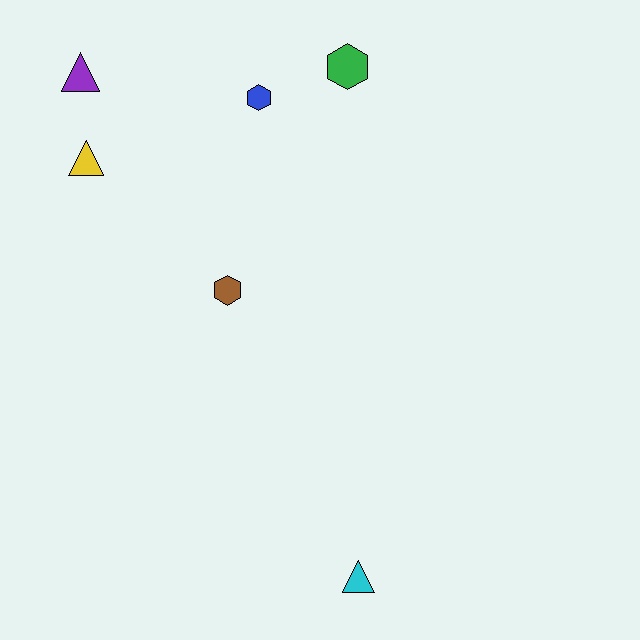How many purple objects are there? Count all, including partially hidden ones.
There is 1 purple object.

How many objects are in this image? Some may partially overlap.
There are 6 objects.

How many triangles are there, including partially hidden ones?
There are 3 triangles.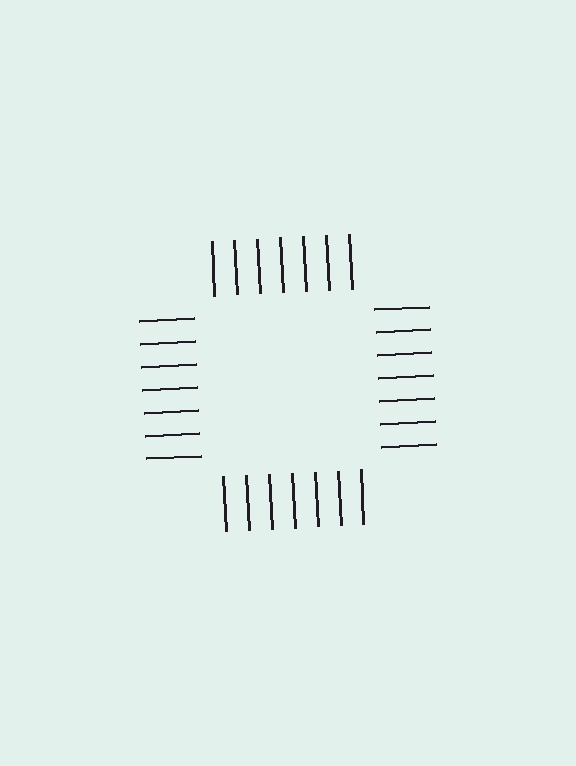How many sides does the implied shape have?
4 sides — the line-ends trace a square.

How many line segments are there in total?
28 — 7 along each of the 4 edges.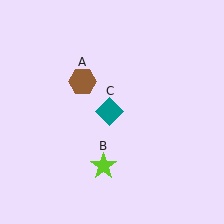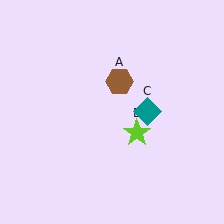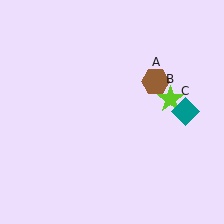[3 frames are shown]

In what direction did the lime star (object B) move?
The lime star (object B) moved up and to the right.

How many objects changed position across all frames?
3 objects changed position: brown hexagon (object A), lime star (object B), teal diamond (object C).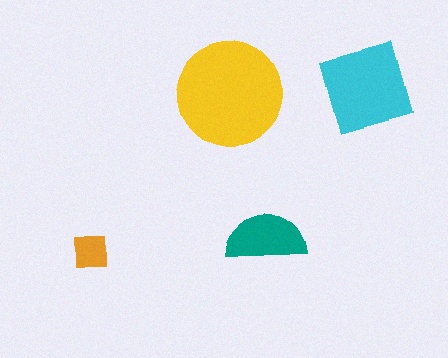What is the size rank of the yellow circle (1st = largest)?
1st.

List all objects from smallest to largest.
The orange square, the teal semicircle, the cyan diamond, the yellow circle.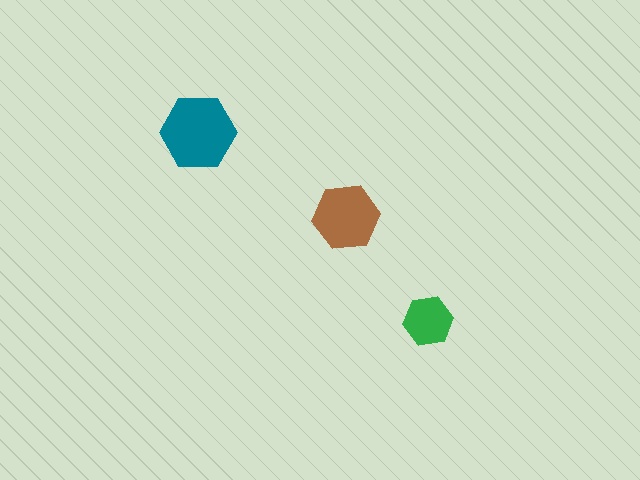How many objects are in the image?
There are 3 objects in the image.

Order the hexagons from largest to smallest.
the teal one, the brown one, the green one.